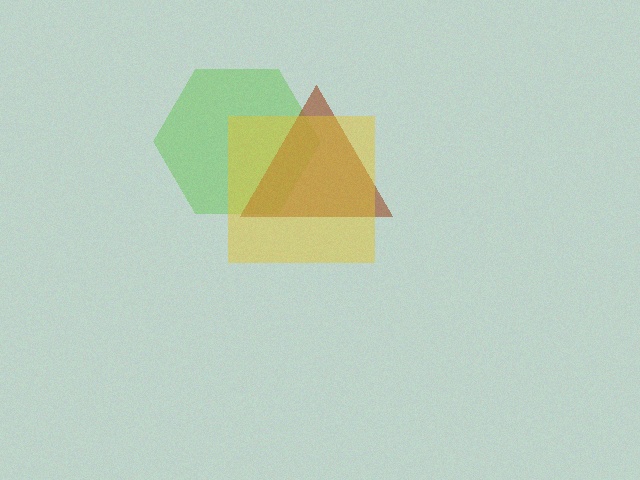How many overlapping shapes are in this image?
There are 3 overlapping shapes in the image.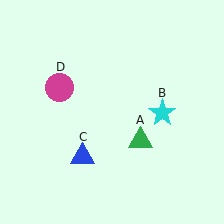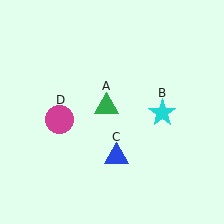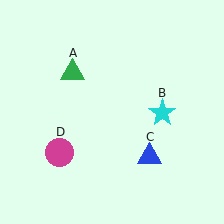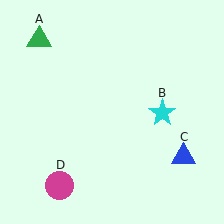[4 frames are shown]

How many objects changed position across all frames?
3 objects changed position: green triangle (object A), blue triangle (object C), magenta circle (object D).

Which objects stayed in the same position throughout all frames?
Cyan star (object B) remained stationary.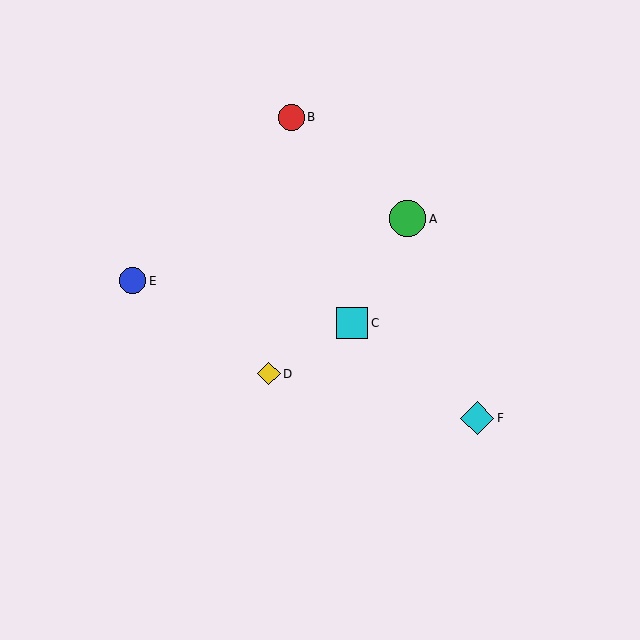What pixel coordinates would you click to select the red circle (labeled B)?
Click at (291, 117) to select the red circle B.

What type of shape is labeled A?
Shape A is a green circle.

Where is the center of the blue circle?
The center of the blue circle is at (133, 281).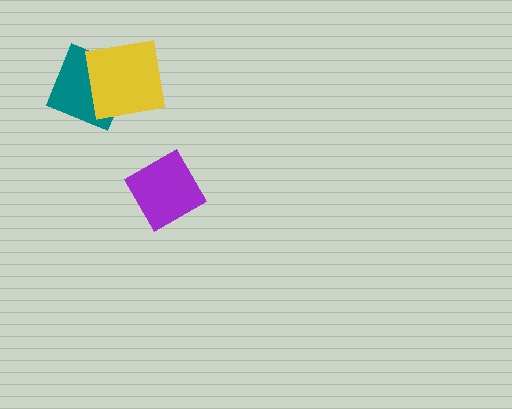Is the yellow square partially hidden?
No, no other shape covers it.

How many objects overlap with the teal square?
1 object overlaps with the teal square.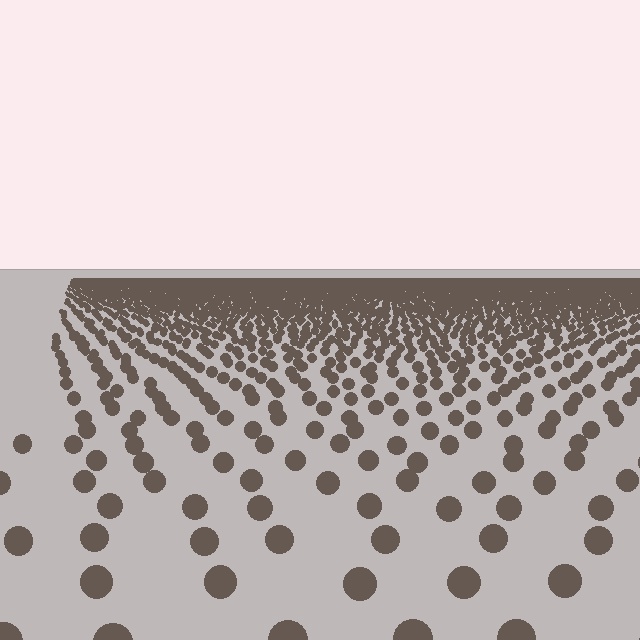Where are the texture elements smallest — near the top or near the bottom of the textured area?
Near the top.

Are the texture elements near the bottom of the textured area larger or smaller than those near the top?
Larger. Near the bottom, elements are closer to the viewer and appear at a bigger on-screen size.